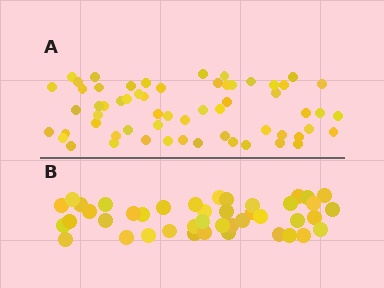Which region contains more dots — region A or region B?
Region A (the top region) has more dots.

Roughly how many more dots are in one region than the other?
Region A has approximately 15 more dots than region B.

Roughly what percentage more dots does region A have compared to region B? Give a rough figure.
About 40% more.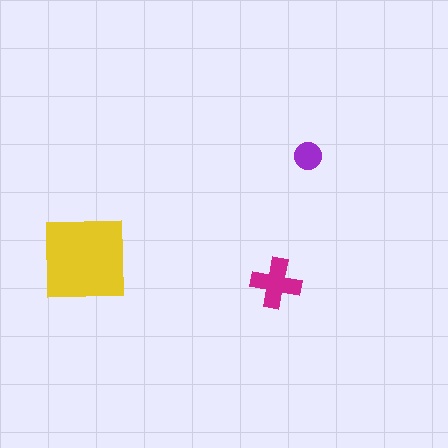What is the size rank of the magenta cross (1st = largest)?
2nd.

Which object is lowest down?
The magenta cross is bottommost.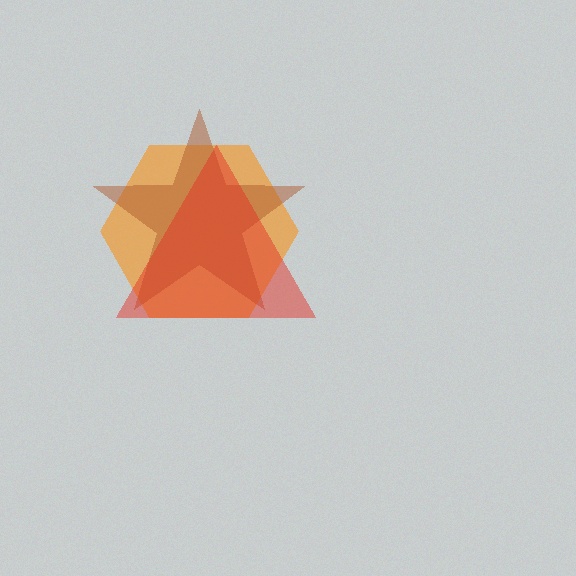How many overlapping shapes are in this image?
There are 3 overlapping shapes in the image.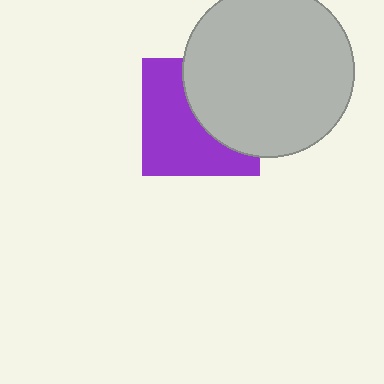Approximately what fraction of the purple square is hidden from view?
Roughly 44% of the purple square is hidden behind the light gray circle.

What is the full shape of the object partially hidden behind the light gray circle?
The partially hidden object is a purple square.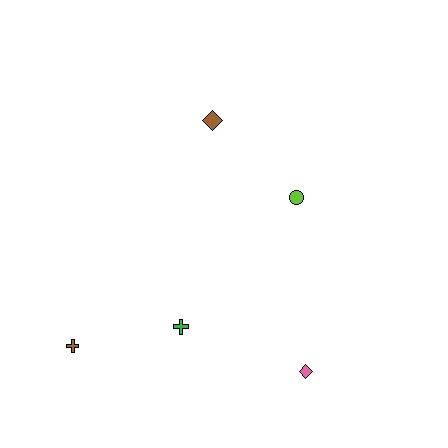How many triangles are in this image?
There are no triangles.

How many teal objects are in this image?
There are no teal objects.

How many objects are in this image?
There are 5 objects.